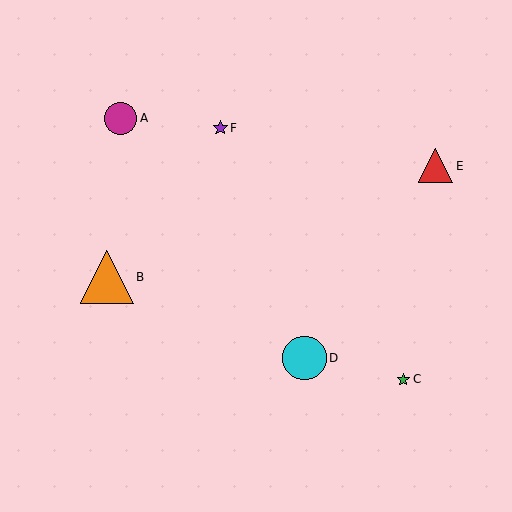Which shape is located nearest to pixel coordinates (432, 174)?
The red triangle (labeled E) at (436, 166) is nearest to that location.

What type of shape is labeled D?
Shape D is a cyan circle.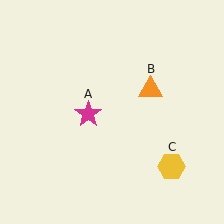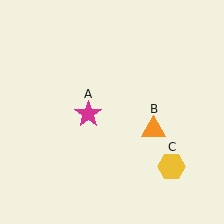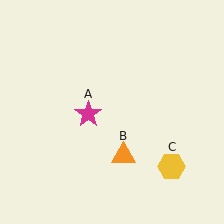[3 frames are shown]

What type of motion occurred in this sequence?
The orange triangle (object B) rotated clockwise around the center of the scene.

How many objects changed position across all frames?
1 object changed position: orange triangle (object B).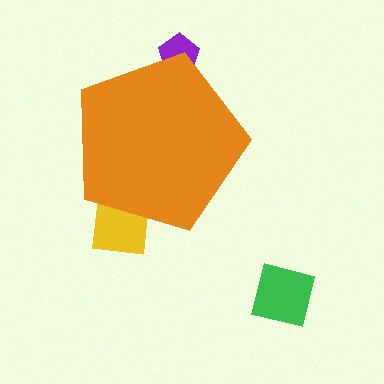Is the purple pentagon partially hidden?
Yes, the purple pentagon is partially hidden behind the orange pentagon.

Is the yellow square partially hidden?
Yes, the yellow square is partially hidden behind the orange pentagon.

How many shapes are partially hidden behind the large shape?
2 shapes are partially hidden.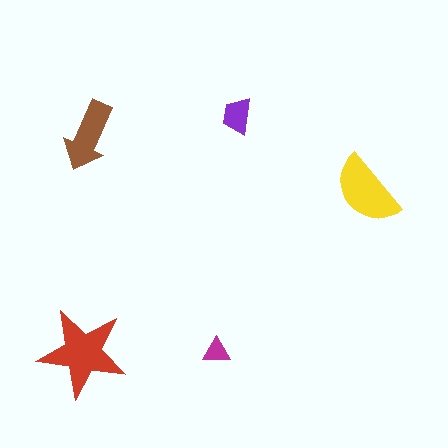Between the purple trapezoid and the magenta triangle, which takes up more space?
The purple trapezoid.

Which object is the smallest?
The magenta triangle.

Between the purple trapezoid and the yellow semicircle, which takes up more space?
The yellow semicircle.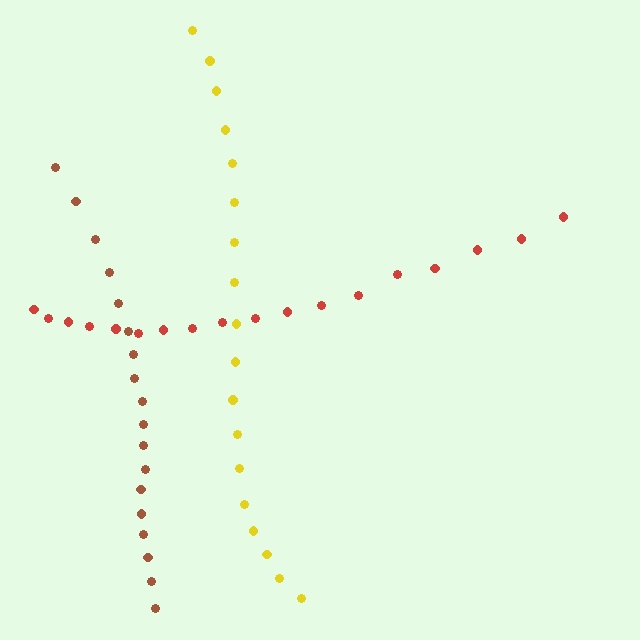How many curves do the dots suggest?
There are 3 distinct paths.